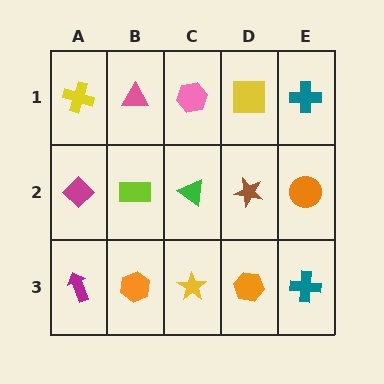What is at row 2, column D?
A brown star.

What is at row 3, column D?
An orange hexagon.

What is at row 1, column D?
A yellow square.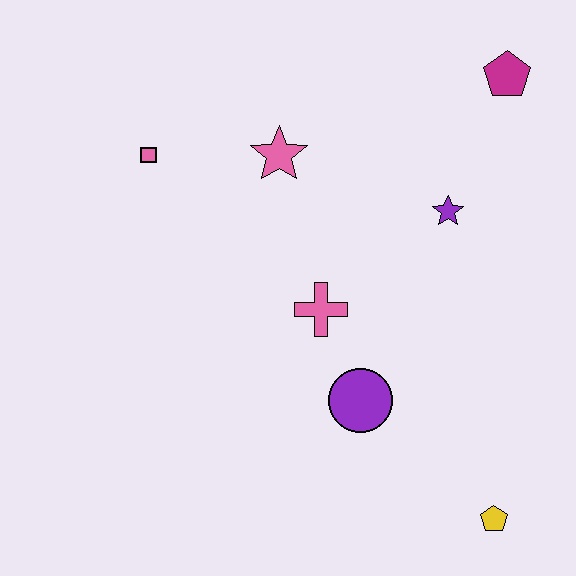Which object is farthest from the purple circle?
The magenta pentagon is farthest from the purple circle.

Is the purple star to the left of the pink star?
No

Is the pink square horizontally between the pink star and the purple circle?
No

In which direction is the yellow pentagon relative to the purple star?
The yellow pentagon is below the purple star.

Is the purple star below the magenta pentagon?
Yes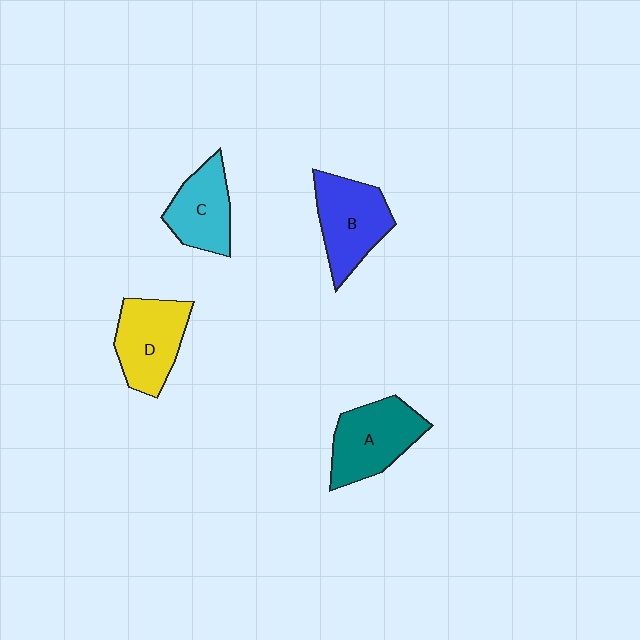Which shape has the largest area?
Shape A (teal).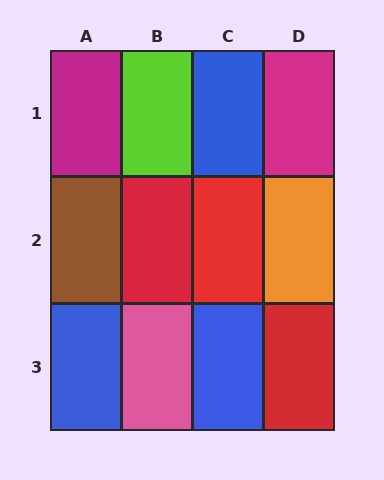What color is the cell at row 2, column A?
Brown.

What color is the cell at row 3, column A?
Blue.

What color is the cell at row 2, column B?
Red.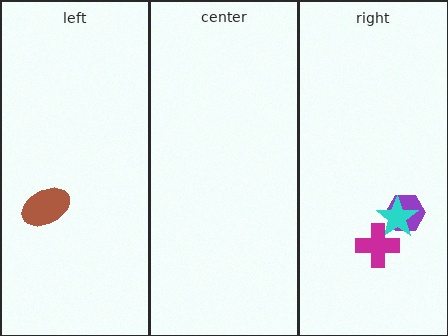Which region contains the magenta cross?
The right region.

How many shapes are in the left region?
1.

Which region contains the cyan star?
The right region.